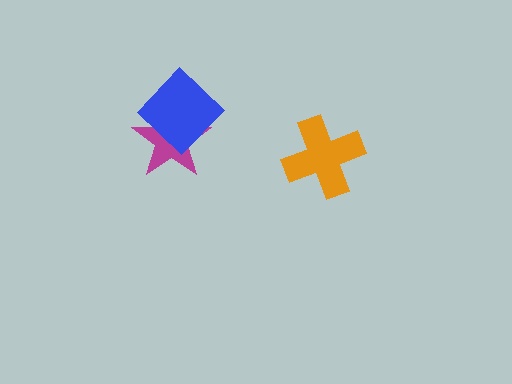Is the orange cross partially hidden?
No, no other shape covers it.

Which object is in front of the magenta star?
The blue diamond is in front of the magenta star.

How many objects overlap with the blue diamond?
1 object overlaps with the blue diamond.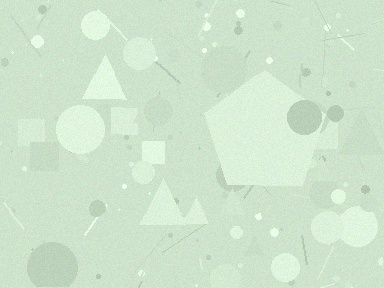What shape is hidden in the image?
A pentagon is hidden in the image.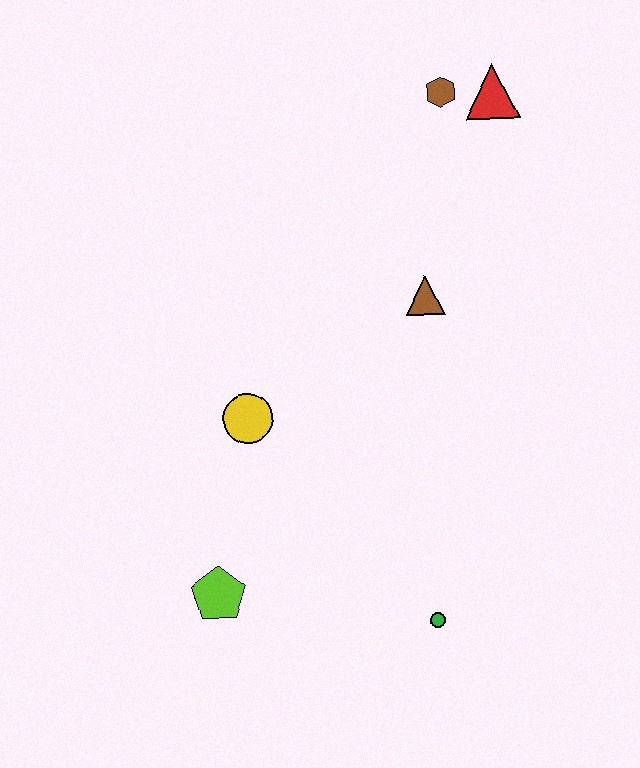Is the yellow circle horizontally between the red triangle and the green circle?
No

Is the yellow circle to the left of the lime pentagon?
No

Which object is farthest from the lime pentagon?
The red triangle is farthest from the lime pentagon.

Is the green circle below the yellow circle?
Yes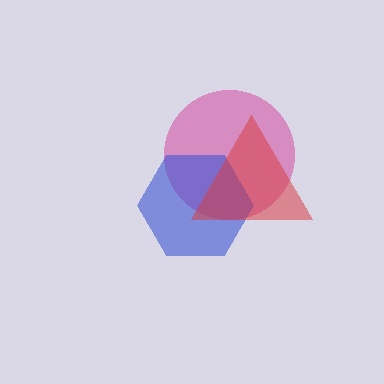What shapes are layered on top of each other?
The layered shapes are: a magenta circle, a blue hexagon, a red triangle.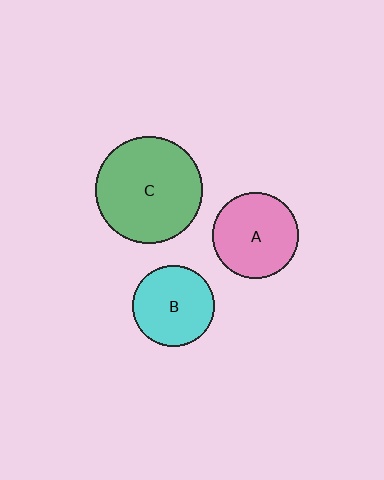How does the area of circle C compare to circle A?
Approximately 1.5 times.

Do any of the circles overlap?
No, none of the circles overlap.